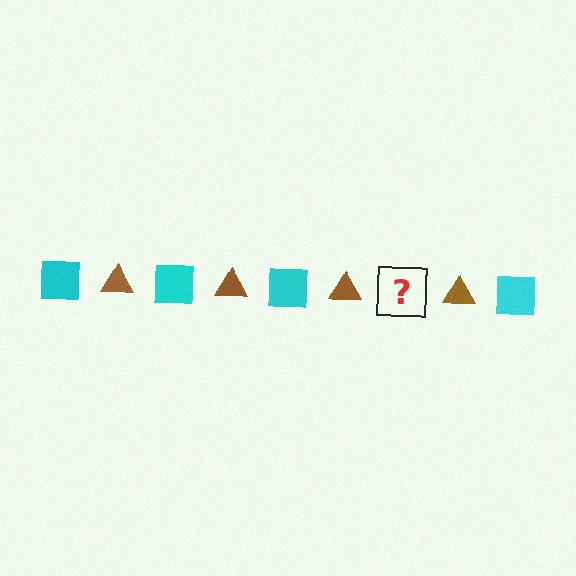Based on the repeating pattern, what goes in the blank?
The blank should be a cyan square.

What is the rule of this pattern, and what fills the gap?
The rule is that the pattern alternates between cyan square and brown triangle. The gap should be filled with a cyan square.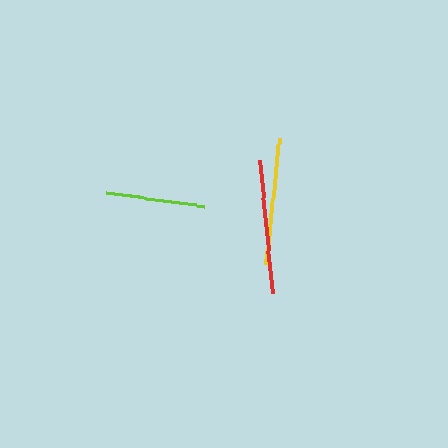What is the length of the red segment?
The red segment is approximately 134 pixels long.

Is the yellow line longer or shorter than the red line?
The red line is longer than the yellow line.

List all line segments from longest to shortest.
From longest to shortest: red, yellow, lime.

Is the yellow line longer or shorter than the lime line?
The yellow line is longer than the lime line.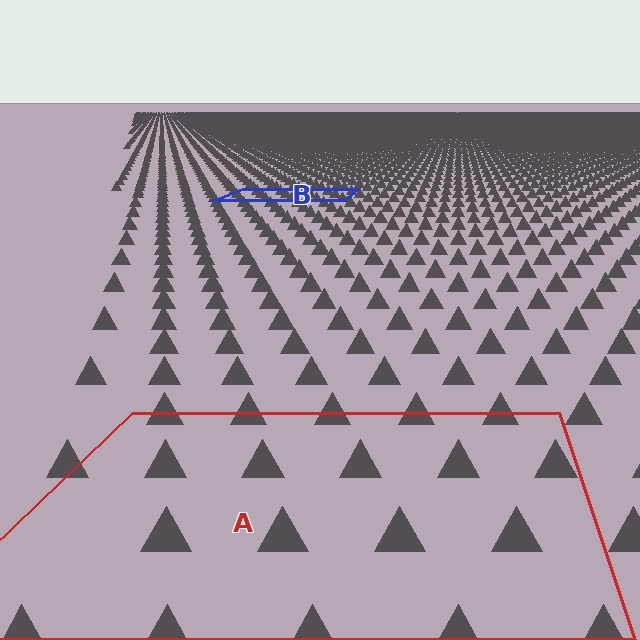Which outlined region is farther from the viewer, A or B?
Region B is farther from the viewer — the texture elements inside it appear smaller and more densely packed.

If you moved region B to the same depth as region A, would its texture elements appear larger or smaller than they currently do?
They would appear larger. At a closer depth, the same texture elements are projected at a bigger on-screen size.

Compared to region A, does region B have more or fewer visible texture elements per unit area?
Region B has more texture elements per unit area — they are packed more densely because it is farther away.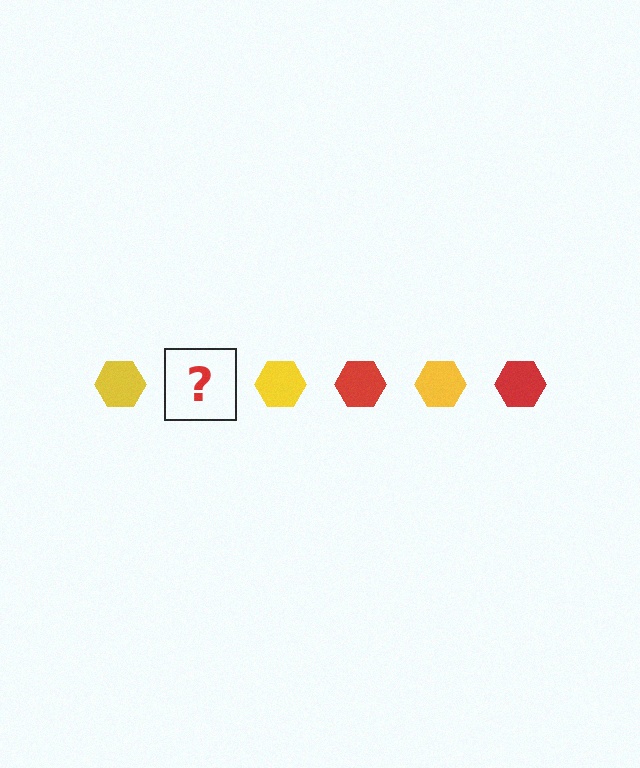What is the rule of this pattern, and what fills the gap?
The rule is that the pattern cycles through yellow, red hexagons. The gap should be filled with a red hexagon.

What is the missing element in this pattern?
The missing element is a red hexagon.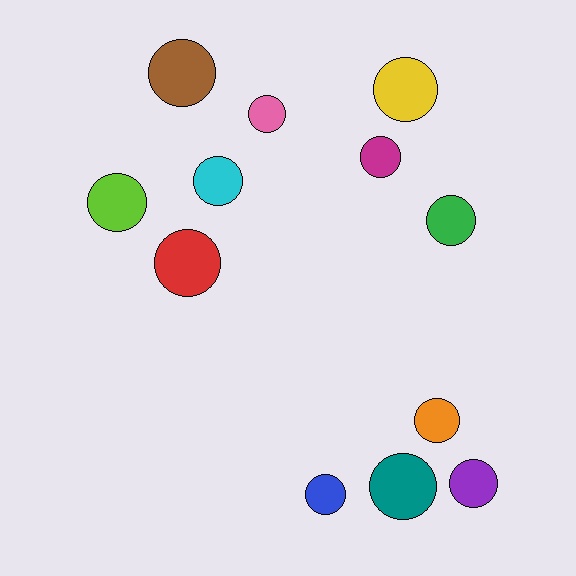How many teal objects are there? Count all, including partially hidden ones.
There is 1 teal object.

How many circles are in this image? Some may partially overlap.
There are 12 circles.